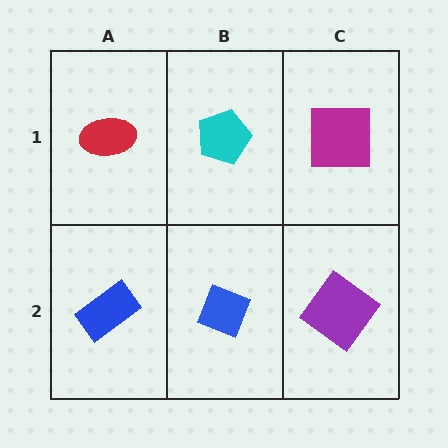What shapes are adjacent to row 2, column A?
A red ellipse (row 1, column A), a blue diamond (row 2, column B).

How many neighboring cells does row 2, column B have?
3.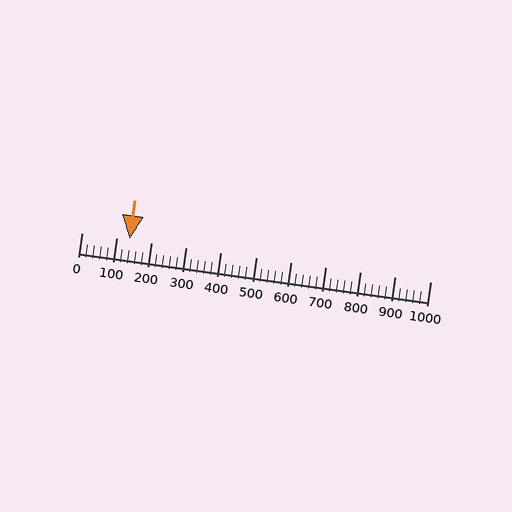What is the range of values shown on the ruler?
The ruler shows values from 0 to 1000.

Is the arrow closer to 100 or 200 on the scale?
The arrow is closer to 100.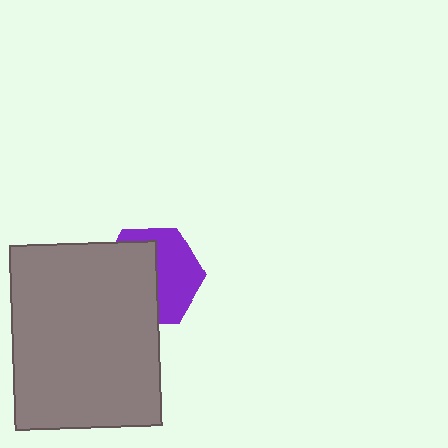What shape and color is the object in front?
The object in front is a gray rectangle.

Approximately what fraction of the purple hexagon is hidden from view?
Roughly 52% of the purple hexagon is hidden behind the gray rectangle.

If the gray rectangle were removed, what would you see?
You would see the complete purple hexagon.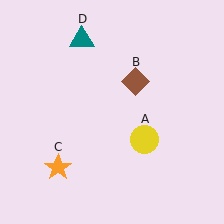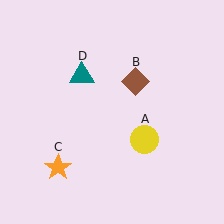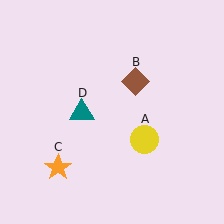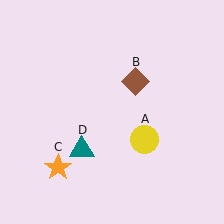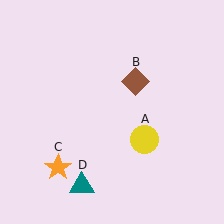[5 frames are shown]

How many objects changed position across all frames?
1 object changed position: teal triangle (object D).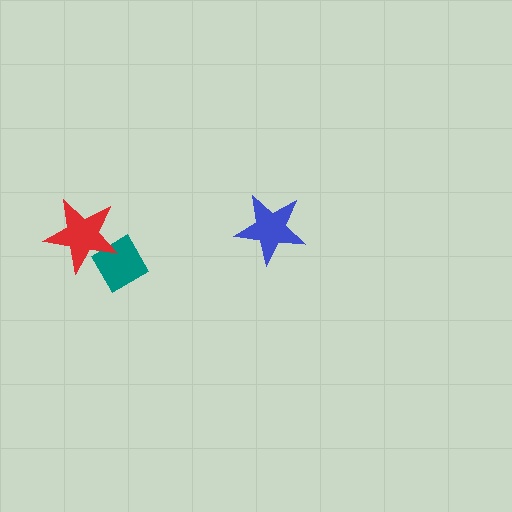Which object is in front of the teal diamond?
The red star is in front of the teal diamond.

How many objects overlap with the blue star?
0 objects overlap with the blue star.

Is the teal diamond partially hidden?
Yes, it is partially covered by another shape.